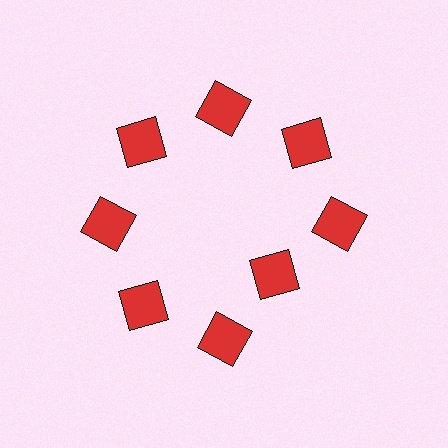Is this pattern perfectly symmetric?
No. The 8 red squares are arranged in a ring, but one element near the 4 o'clock position is pulled inward toward the center, breaking the 8-fold rotational symmetry.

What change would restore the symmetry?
The symmetry would be restored by moving it outward, back onto the ring so that all 8 squares sit at equal angles and equal distance from the center.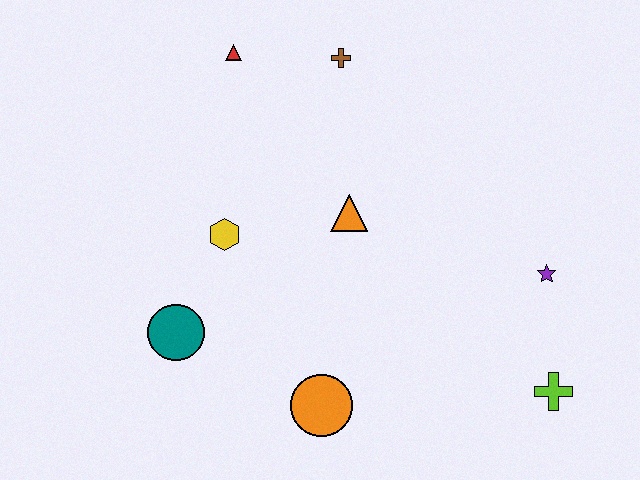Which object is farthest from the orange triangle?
The lime cross is farthest from the orange triangle.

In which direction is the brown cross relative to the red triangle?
The brown cross is to the right of the red triangle.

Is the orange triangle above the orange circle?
Yes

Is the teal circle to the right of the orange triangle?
No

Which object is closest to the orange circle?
The teal circle is closest to the orange circle.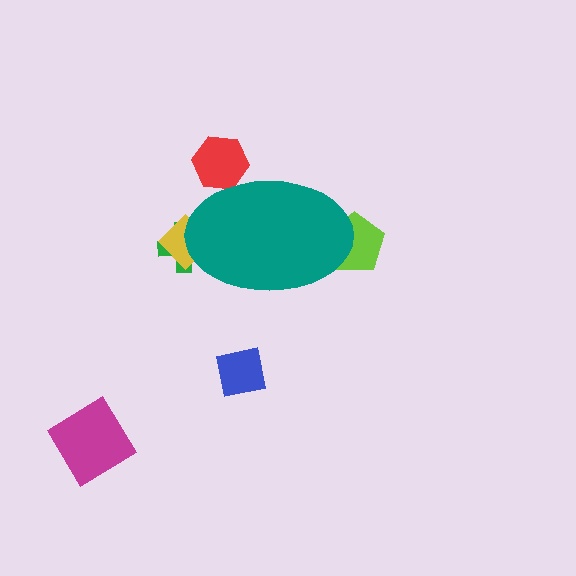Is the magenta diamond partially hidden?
No, the magenta diamond is fully visible.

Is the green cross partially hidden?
Yes, the green cross is partially hidden behind the teal ellipse.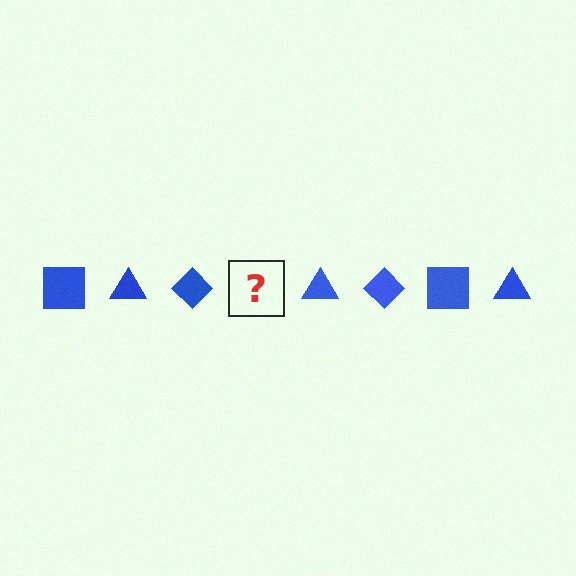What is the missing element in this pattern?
The missing element is a blue square.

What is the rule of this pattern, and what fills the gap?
The rule is that the pattern cycles through square, triangle, diamond shapes in blue. The gap should be filled with a blue square.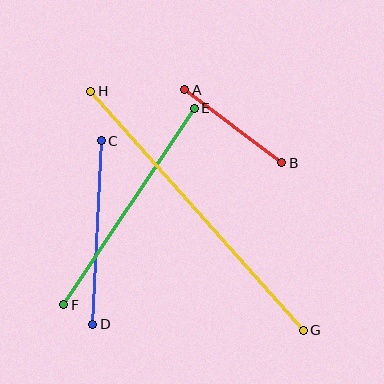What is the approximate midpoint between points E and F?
The midpoint is at approximately (129, 207) pixels.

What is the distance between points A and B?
The distance is approximately 121 pixels.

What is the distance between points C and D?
The distance is approximately 183 pixels.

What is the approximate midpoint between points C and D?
The midpoint is at approximately (97, 232) pixels.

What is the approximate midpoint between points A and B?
The midpoint is at approximately (233, 126) pixels.